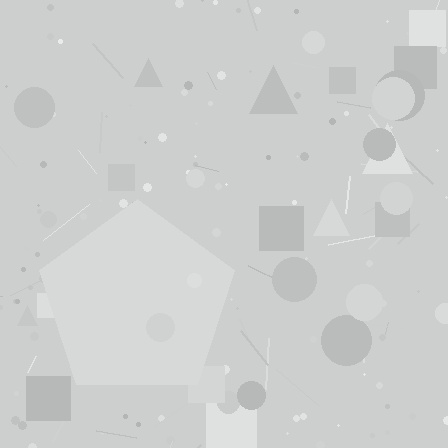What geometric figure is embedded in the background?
A pentagon is embedded in the background.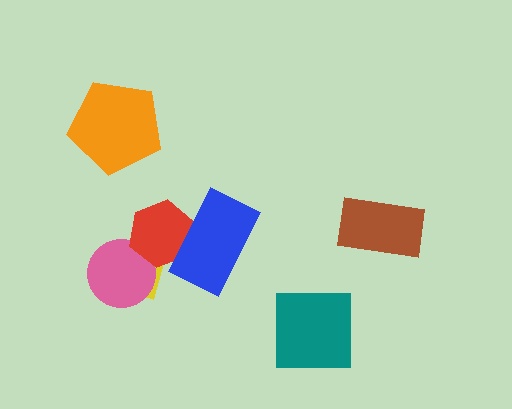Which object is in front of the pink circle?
The red hexagon is in front of the pink circle.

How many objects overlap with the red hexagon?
3 objects overlap with the red hexagon.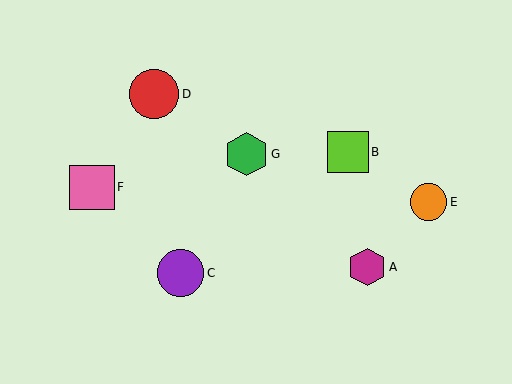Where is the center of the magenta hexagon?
The center of the magenta hexagon is at (367, 267).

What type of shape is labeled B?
Shape B is a lime square.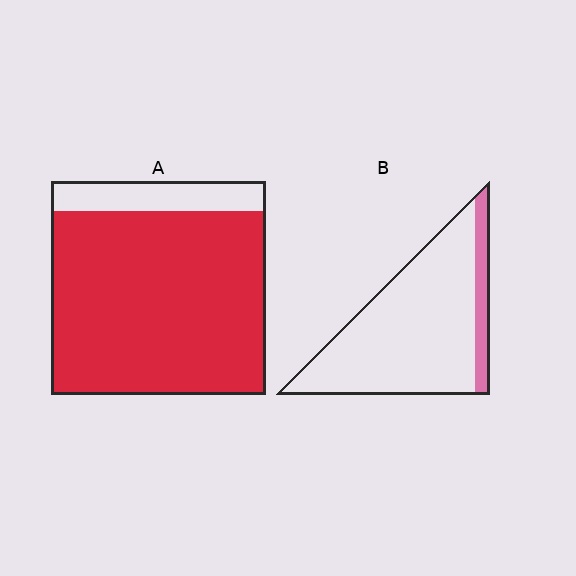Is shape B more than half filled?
No.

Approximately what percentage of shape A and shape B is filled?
A is approximately 85% and B is approximately 15%.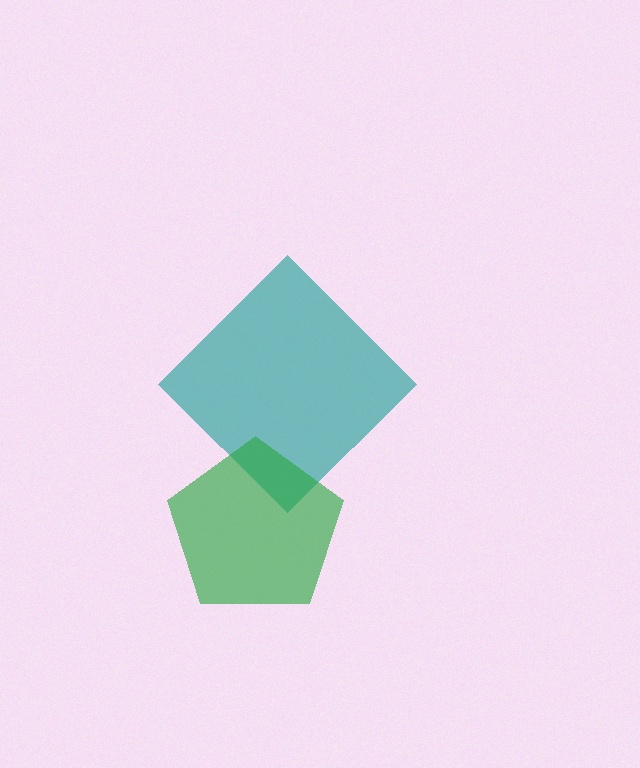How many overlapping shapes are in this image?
There are 2 overlapping shapes in the image.